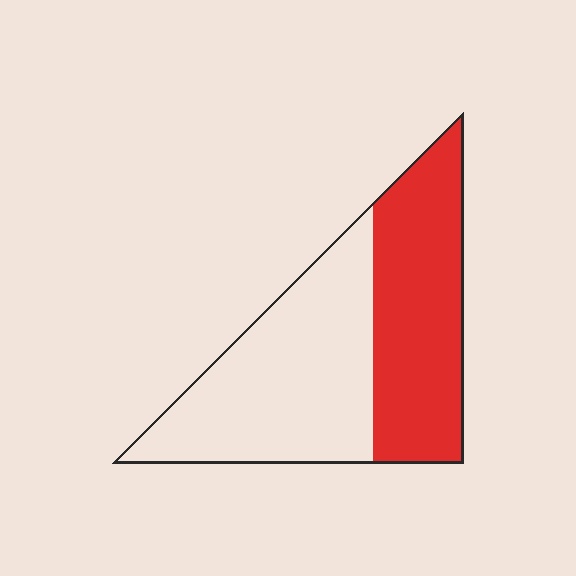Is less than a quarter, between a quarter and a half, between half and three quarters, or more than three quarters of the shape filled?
Between a quarter and a half.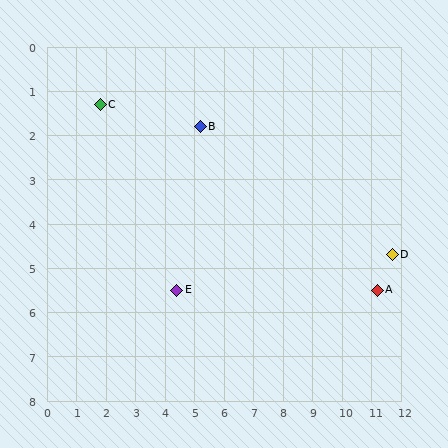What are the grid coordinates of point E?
Point E is at approximately (4.4, 5.5).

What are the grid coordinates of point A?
Point A is at approximately (11.2, 5.5).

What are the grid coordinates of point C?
Point C is at approximately (1.8, 1.3).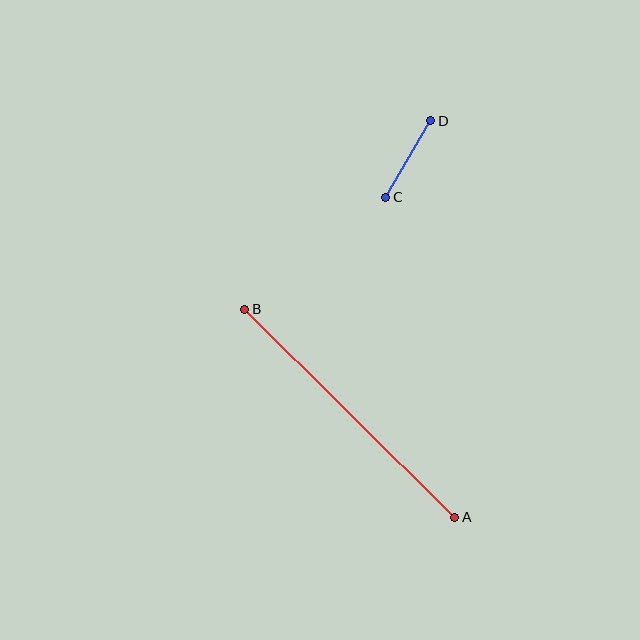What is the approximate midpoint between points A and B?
The midpoint is at approximately (350, 413) pixels.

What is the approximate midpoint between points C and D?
The midpoint is at approximately (408, 159) pixels.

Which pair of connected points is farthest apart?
Points A and B are farthest apart.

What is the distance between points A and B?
The distance is approximately 295 pixels.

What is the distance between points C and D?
The distance is approximately 89 pixels.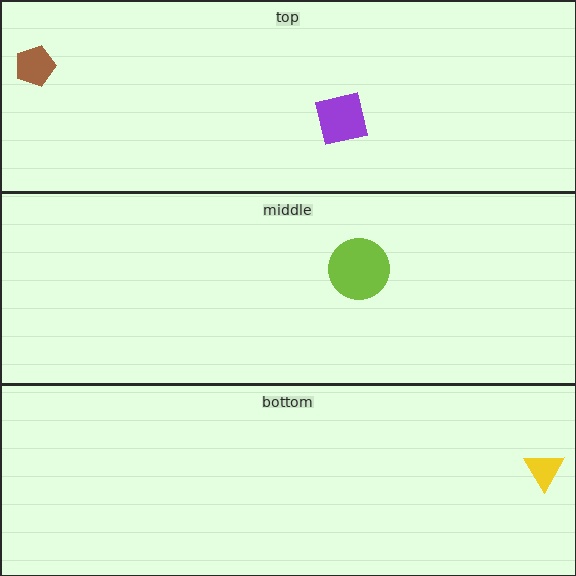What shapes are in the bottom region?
The yellow triangle.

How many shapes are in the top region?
2.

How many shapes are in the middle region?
1.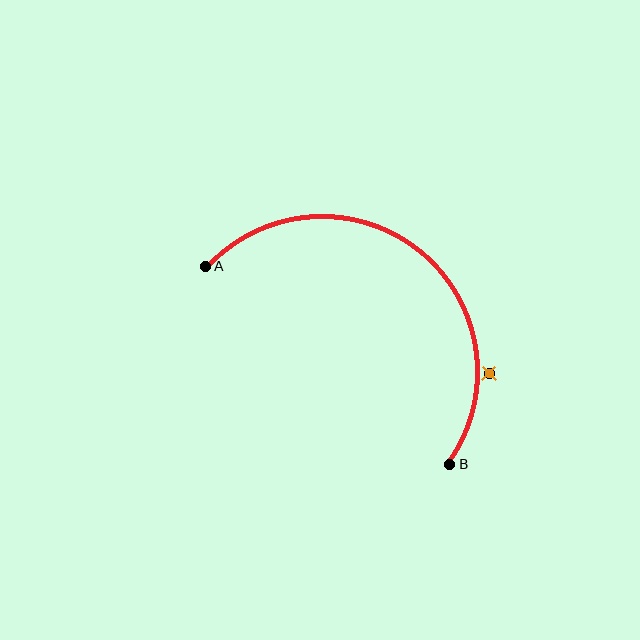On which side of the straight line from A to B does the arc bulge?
The arc bulges above and to the right of the straight line connecting A and B.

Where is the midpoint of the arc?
The arc midpoint is the point on the curve farthest from the straight line joining A and B. It sits above and to the right of that line.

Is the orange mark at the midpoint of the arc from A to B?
No — the orange mark does not lie on the arc at all. It sits slightly outside the curve.